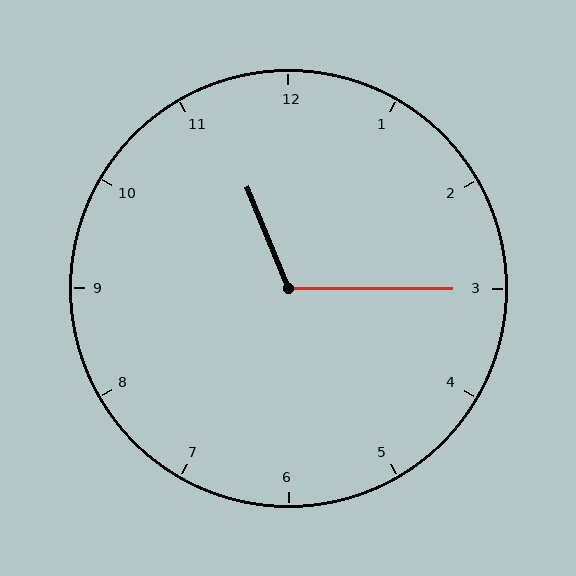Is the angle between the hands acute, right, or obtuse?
It is obtuse.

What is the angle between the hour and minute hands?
Approximately 112 degrees.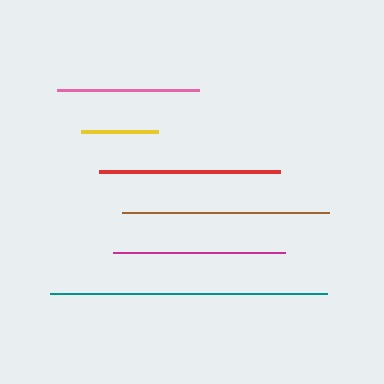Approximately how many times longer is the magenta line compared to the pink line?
The magenta line is approximately 1.2 times the length of the pink line.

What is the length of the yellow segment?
The yellow segment is approximately 78 pixels long.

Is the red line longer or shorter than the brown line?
The brown line is longer than the red line.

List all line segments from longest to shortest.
From longest to shortest: teal, brown, red, magenta, pink, yellow.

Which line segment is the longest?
The teal line is the longest at approximately 277 pixels.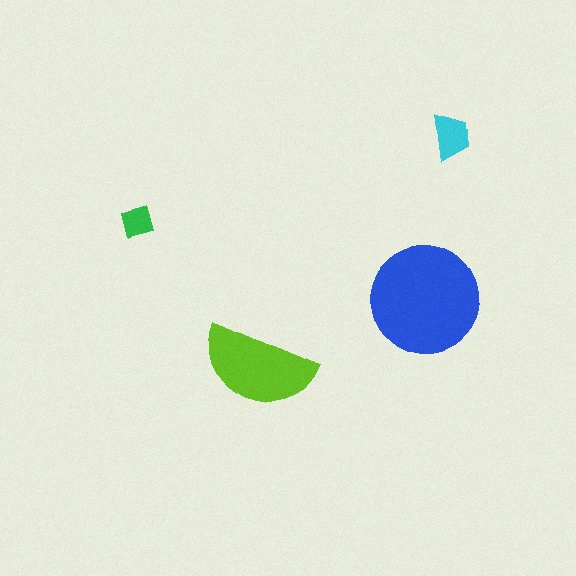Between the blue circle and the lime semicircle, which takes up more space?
The blue circle.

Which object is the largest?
The blue circle.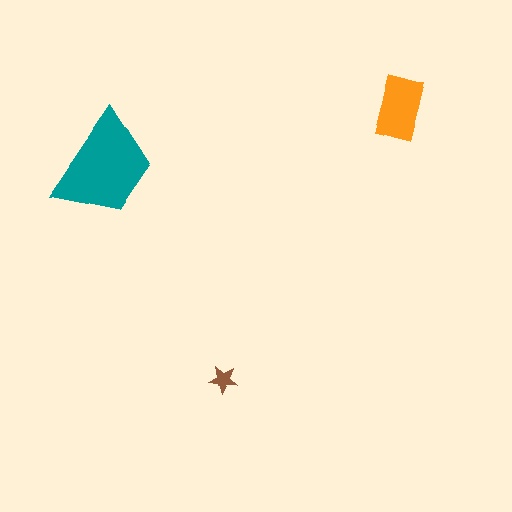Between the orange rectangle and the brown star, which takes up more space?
The orange rectangle.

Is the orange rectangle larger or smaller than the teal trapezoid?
Smaller.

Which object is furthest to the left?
The teal trapezoid is leftmost.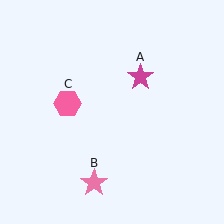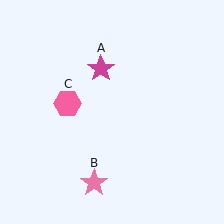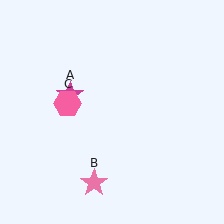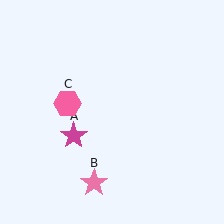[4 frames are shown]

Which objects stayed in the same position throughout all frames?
Pink star (object B) and pink hexagon (object C) remained stationary.